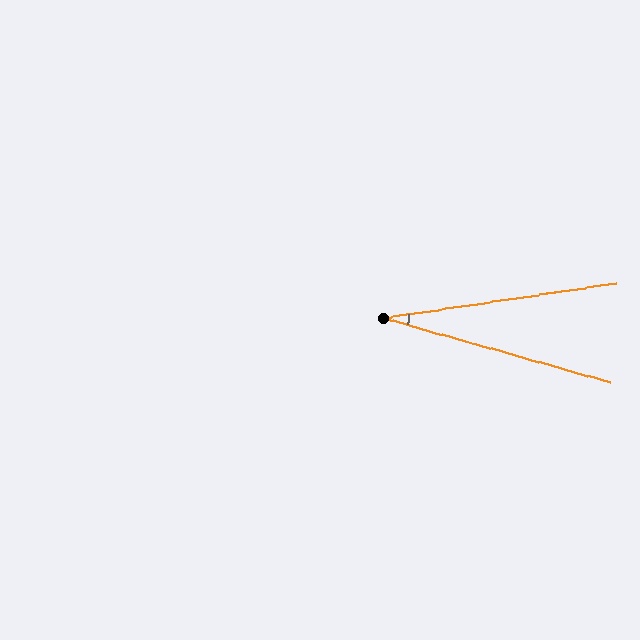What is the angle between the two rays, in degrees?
Approximately 24 degrees.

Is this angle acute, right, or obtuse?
It is acute.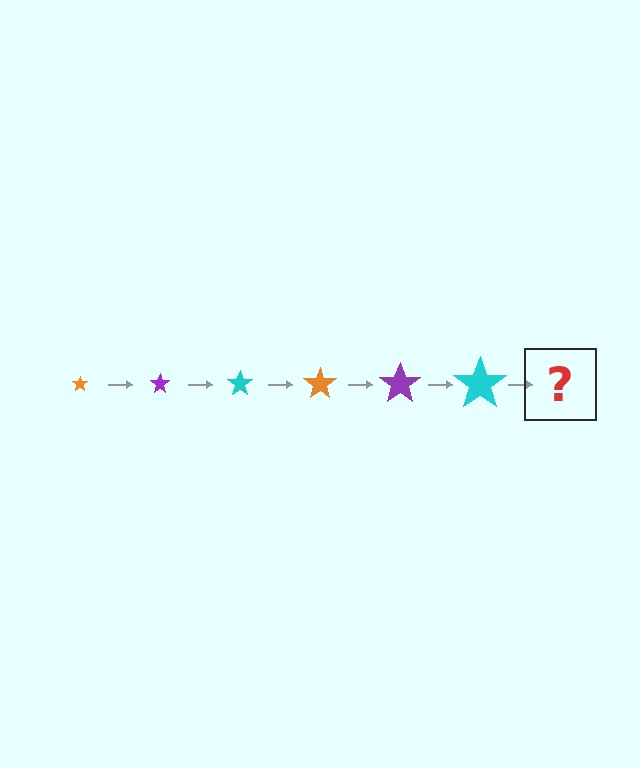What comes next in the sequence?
The next element should be an orange star, larger than the previous one.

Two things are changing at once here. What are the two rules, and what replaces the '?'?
The two rules are that the star grows larger each step and the color cycles through orange, purple, and cyan. The '?' should be an orange star, larger than the previous one.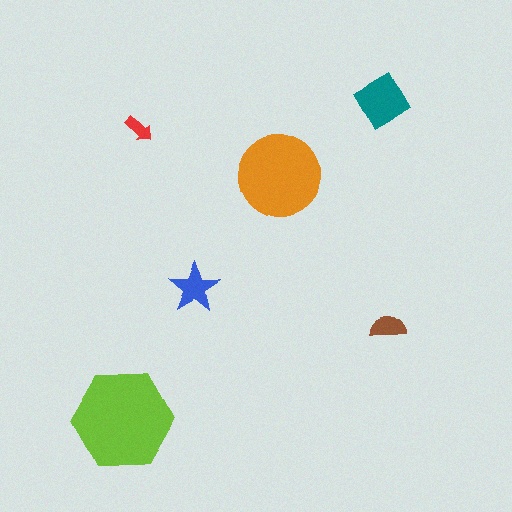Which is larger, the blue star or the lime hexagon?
The lime hexagon.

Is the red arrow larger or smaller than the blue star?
Smaller.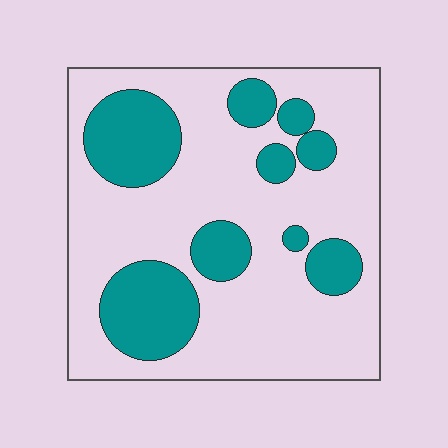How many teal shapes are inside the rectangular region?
9.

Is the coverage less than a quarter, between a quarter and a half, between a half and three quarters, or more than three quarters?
Between a quarter and a half.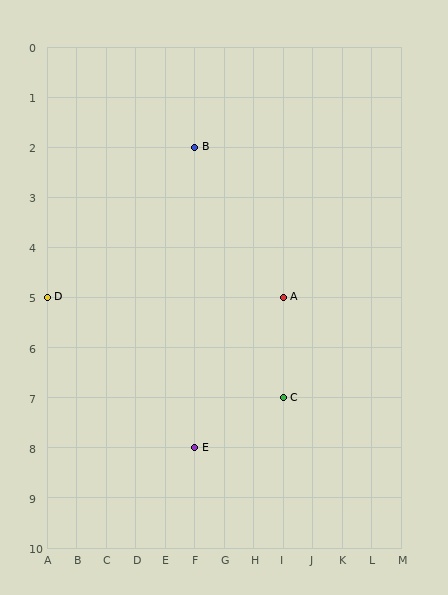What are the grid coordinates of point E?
Point E is at grid coordinates (F, 8).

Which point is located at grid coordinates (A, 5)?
Point D is at (A, 5).